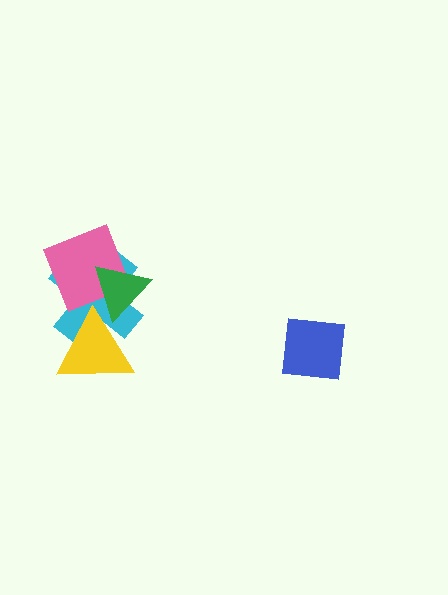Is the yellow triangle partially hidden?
Yes, it is partially covered by another shape.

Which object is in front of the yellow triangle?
The green triangle is in front of the yellow triangle.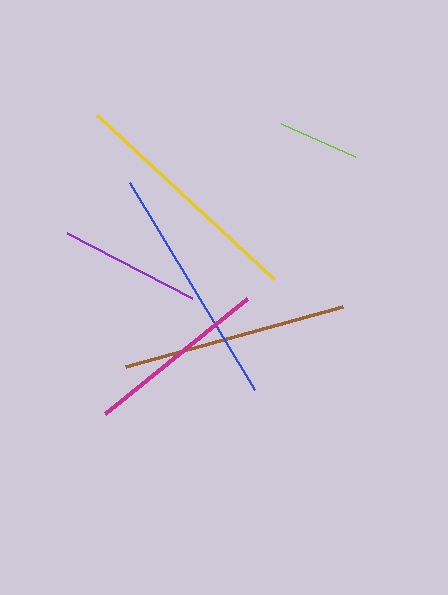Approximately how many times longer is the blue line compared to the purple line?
The blue line is approximately 1.7 times the length of the purple line.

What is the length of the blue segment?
The blue segment is approximately 242 pixels long.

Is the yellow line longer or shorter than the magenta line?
The yellow line is longer than the magenta line.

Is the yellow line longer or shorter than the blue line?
The blue line is longer than the yellow line.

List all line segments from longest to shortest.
From longest to shortest: blue, yellow, brown, magenta, purple, lime.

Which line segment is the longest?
The blue line is the longest at approximately 242 pixels.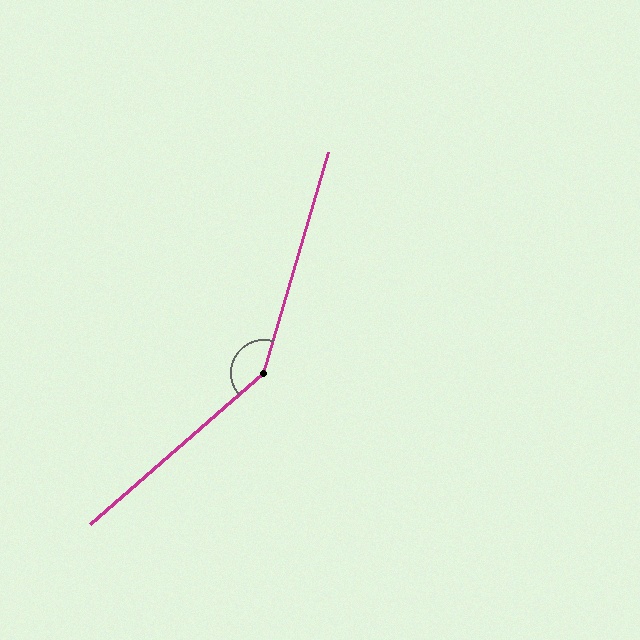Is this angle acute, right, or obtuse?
It is obtuse.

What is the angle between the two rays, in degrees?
Approximately 148 degrees.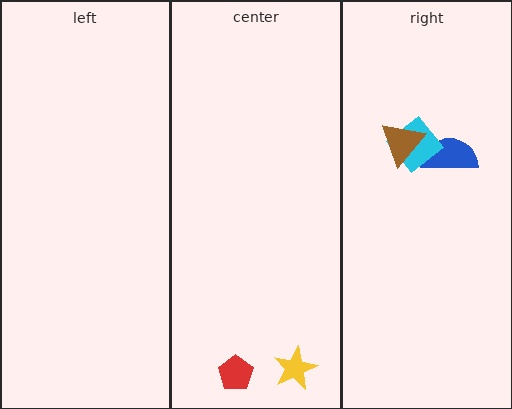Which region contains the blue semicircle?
The right region.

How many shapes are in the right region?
3.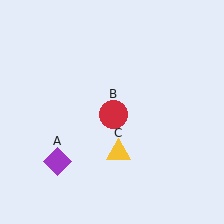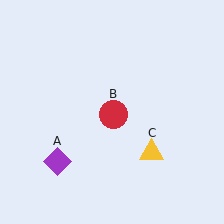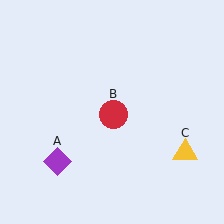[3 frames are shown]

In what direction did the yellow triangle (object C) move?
The yellow triangle (object C) moved right.